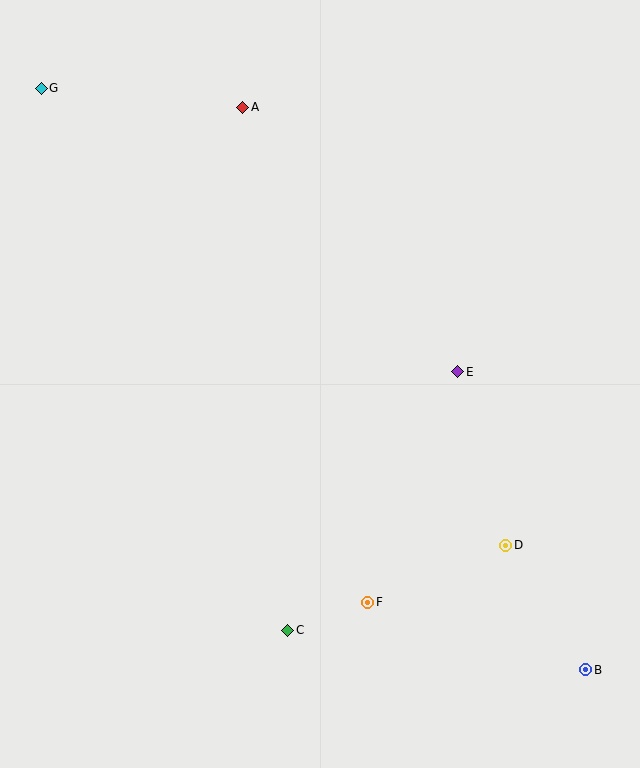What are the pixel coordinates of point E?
Point E is at (458, 372).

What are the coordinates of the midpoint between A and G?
The midpoint between A and G is at (142, 98).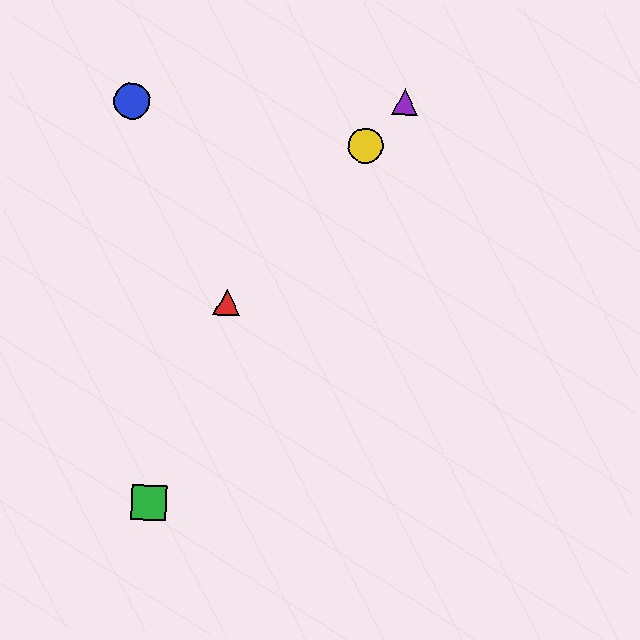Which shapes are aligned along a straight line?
The red triangle, the yellow circle, the purple triangle are aligned along a straight line.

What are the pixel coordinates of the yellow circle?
The yellow circle is at (366, 146).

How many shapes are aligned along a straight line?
3 shapes (the red triangle, the yellow circle, the purple triangle) are aligned along a straight line.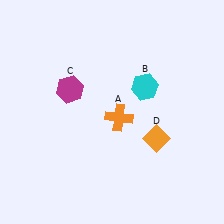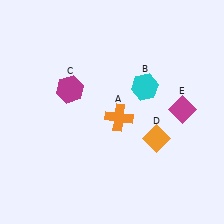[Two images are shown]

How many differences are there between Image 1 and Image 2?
There is 1 difference between the two images.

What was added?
A magenta diamond (E) was added in Image 2.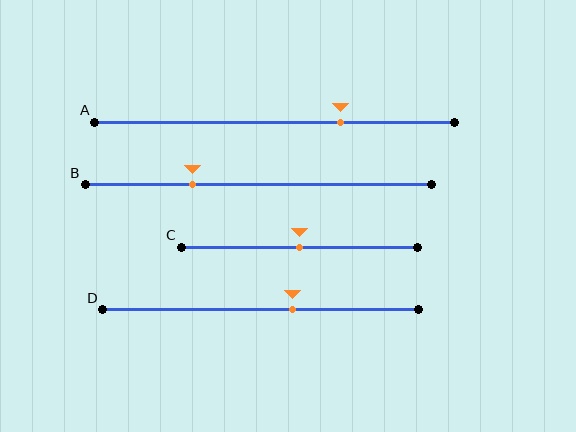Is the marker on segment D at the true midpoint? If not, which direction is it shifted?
No, the marker on segment D is shifted to the right by about 10% of the segment length.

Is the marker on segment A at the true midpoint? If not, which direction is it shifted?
No, the marker on segment A is shifted to the right by about 19% of the segment length.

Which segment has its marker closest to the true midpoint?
Segment C has its marker closest to the true midpoint.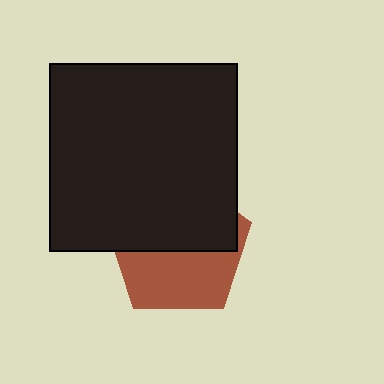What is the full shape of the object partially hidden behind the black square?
The partially hidden object is a brown pentagon.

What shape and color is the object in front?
The object in front is a black square.